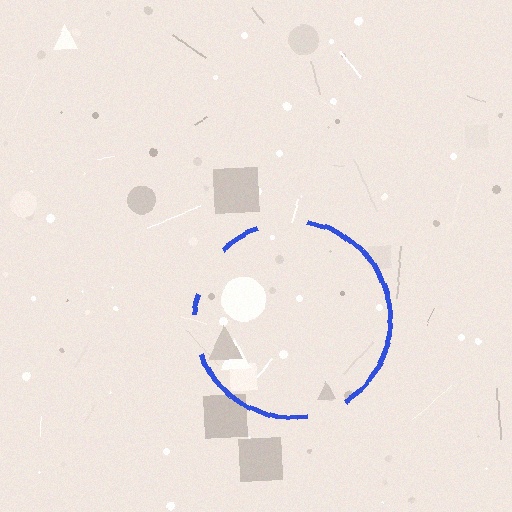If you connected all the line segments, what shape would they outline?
They would outline a circle.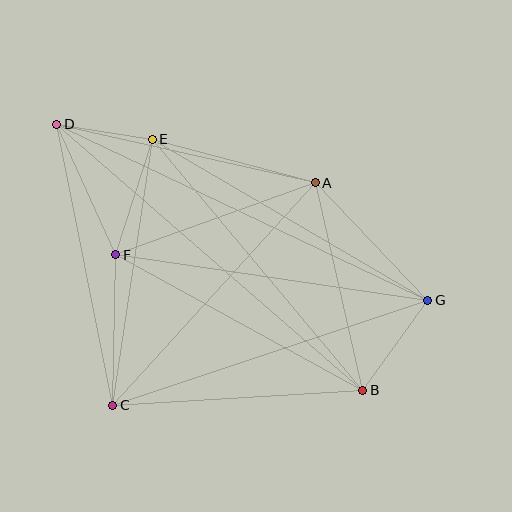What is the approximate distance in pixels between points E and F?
The distance between E and F is approximately 122 pixels.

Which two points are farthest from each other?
Points D and G are farthest from each other.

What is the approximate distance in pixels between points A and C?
The distance between A and C is approximately 301 pixels.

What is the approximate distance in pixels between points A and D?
The distance between A and D is approximately 265 pixels.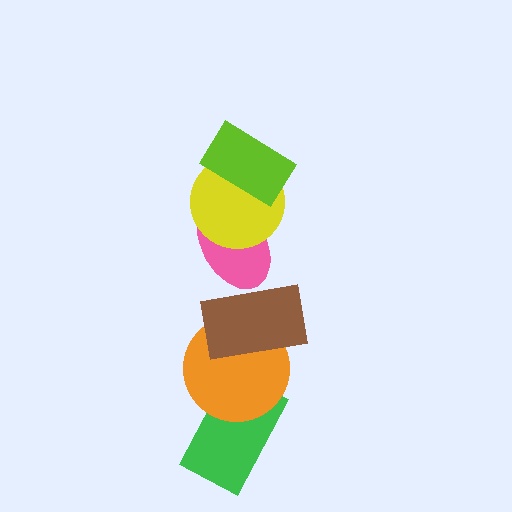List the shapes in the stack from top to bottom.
From top to bottom: the lime rectangle, the yellow circle, the pink ellipse, the brown rectangle, the orange circle, the green rectangle.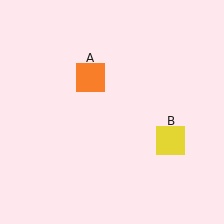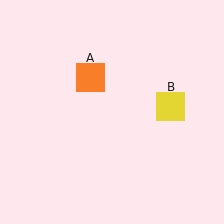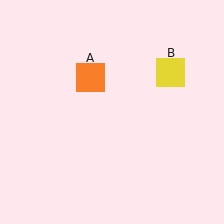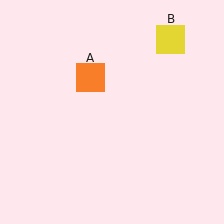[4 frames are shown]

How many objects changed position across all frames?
1 object changed position: yellow square (object B).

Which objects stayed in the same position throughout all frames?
Orange square (object A) remained stationary.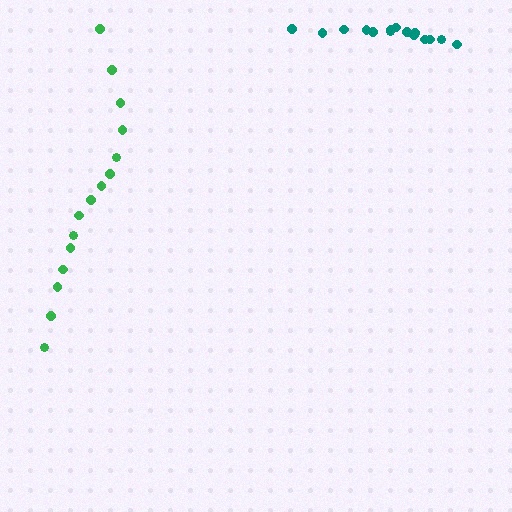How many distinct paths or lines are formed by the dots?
There are 2 distinct paths.